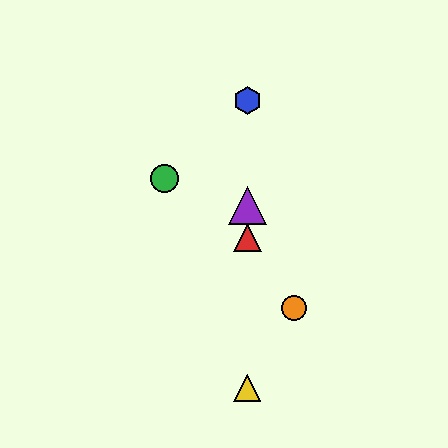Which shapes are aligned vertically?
The red triangle, the blue hexagon, the yellow triangle, the purple triangle are aligned vertically.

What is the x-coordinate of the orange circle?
The orange circle is at x≈294.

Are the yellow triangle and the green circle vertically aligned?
No, the yellow triangle is at x≈247 and the green circle is at x≈164.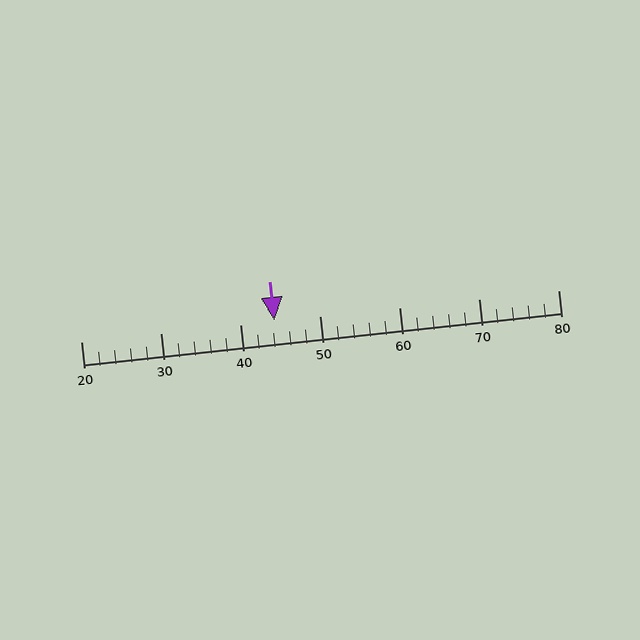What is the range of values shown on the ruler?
The ruler shows values from 20 to 80.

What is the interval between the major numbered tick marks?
The major tick marks are spaced 10 units apart.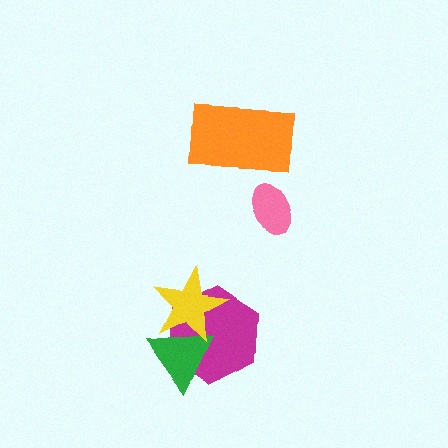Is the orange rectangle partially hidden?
No, no other shape covers it.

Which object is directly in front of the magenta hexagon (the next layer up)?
The green triangle is directly in front of the magenta hexagon.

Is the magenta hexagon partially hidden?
Yes, it is partially covered by another shape.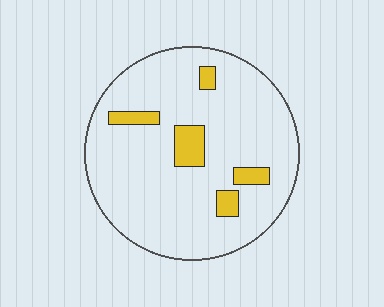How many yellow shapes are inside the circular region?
5.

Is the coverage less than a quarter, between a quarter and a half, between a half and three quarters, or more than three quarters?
Less than a quarter.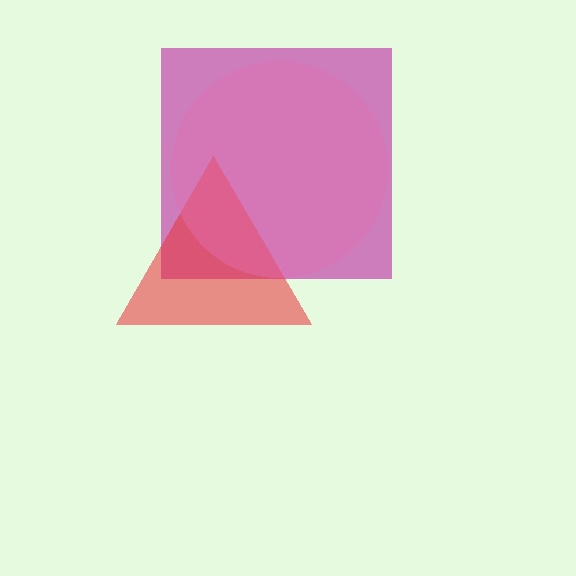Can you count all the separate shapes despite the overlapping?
Yes, there are 3 separate shapes.